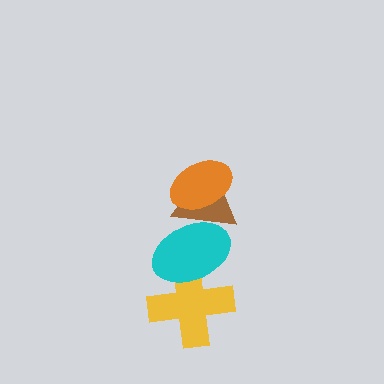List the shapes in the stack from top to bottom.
From top to bottom: the orange ellipse, the brown triangle, the cyan ellipse, the yellow cross.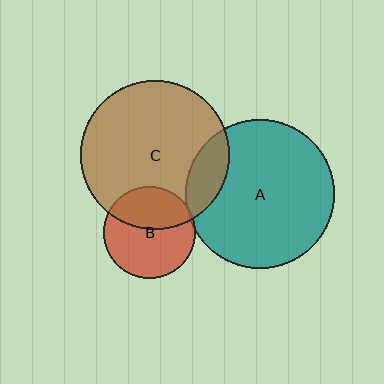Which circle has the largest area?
Circle C (brown).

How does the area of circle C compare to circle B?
Approximately 2.6 times.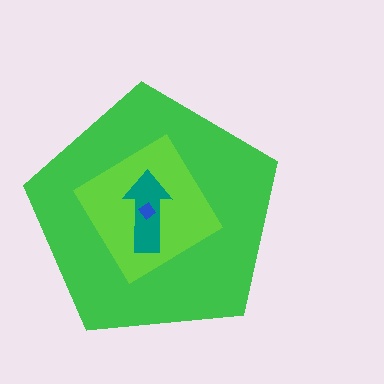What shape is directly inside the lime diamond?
The teal arrow.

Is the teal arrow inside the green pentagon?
Yes.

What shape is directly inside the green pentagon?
The lime diamond.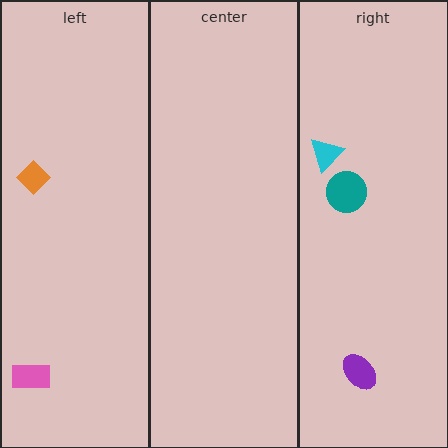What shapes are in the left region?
The orange diamond, the pink rectangle.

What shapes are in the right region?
The purple ellipse, the teal circle, the cyan triangle.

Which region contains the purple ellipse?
The right region.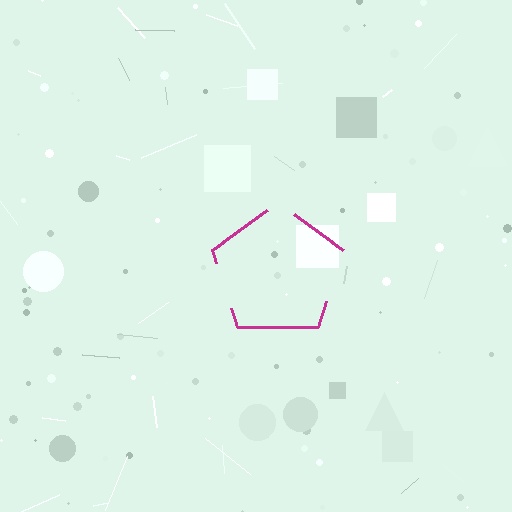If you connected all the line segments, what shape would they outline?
They would outline a pentagon.